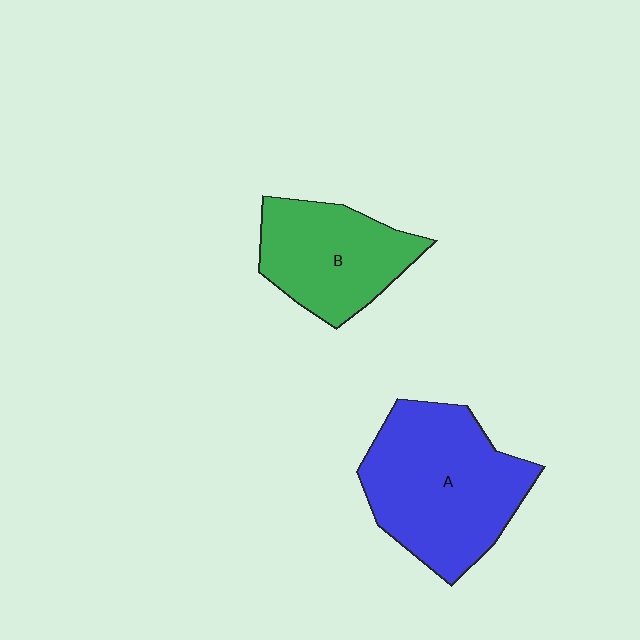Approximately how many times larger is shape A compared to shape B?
Approximately 1.5 times.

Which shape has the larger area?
Shape A (blue).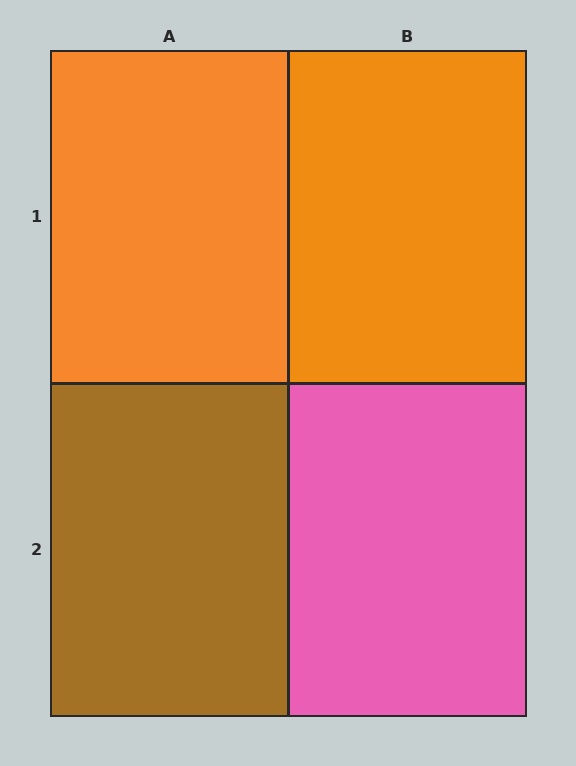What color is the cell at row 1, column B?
Orange.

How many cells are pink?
1 cell is pink.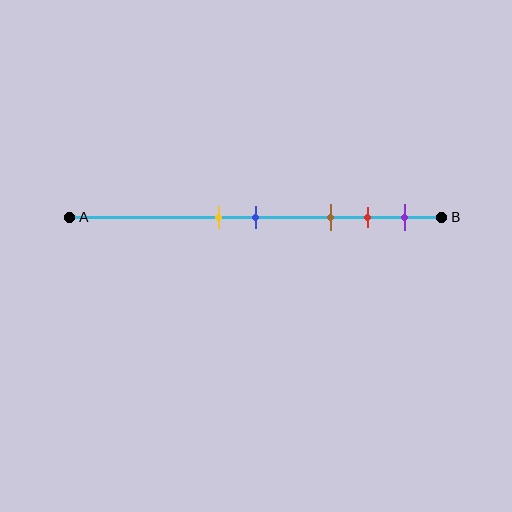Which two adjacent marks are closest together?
The yellow and blue marks are the closest adjacent pair.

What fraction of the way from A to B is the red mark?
The red mark is approximately 80% (0.8) of the way from A to B.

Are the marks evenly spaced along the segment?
No, the marks are not evenly spaced.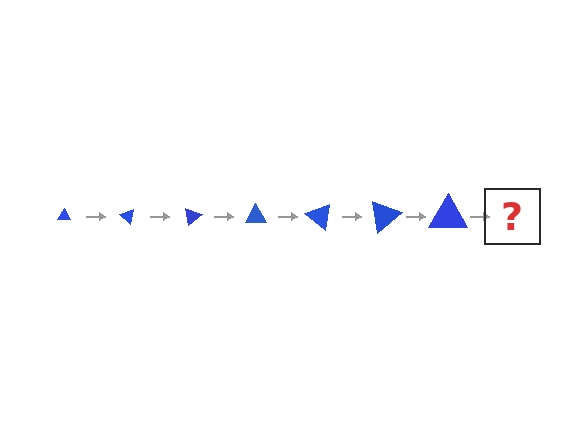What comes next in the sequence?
The next element should be a triangle, larger than the previous one and rotated 280 degrees from the start.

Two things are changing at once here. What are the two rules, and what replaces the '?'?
The two rules are that the triangle grows larger each step and it rotates 40 degrees each step. The '?' should be a triangle, larger than the previous one and rotated 280 degrees from the start.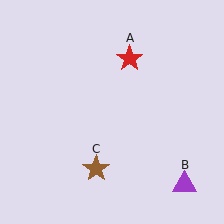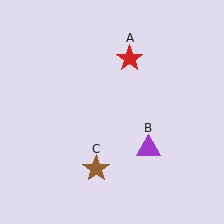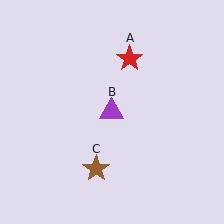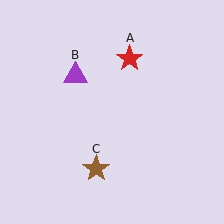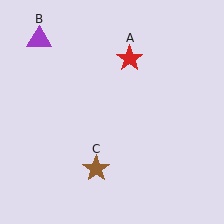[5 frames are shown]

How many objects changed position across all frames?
1 object changed position: purple triangle (object B).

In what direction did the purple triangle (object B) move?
The purple triangle (object B) moved up and to the left.